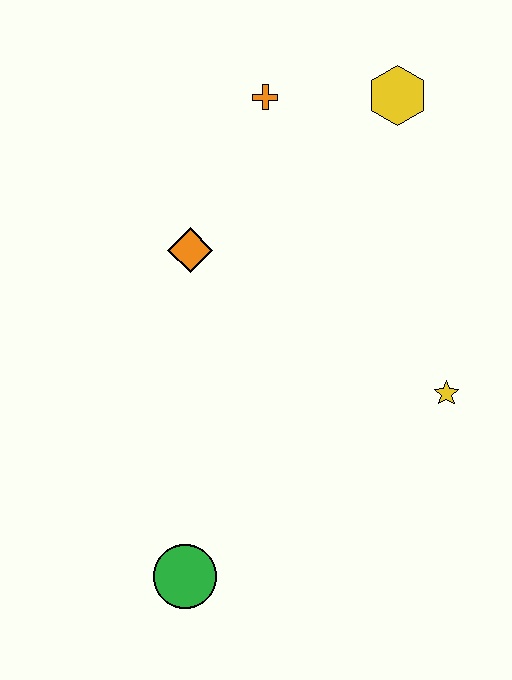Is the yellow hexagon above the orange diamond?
Yes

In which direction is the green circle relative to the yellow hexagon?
The green circle is below the yellow hexagon.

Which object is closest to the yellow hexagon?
The orange cross is closest to the yellow hexagon.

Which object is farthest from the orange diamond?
The green circle is farthest from the orange diamond.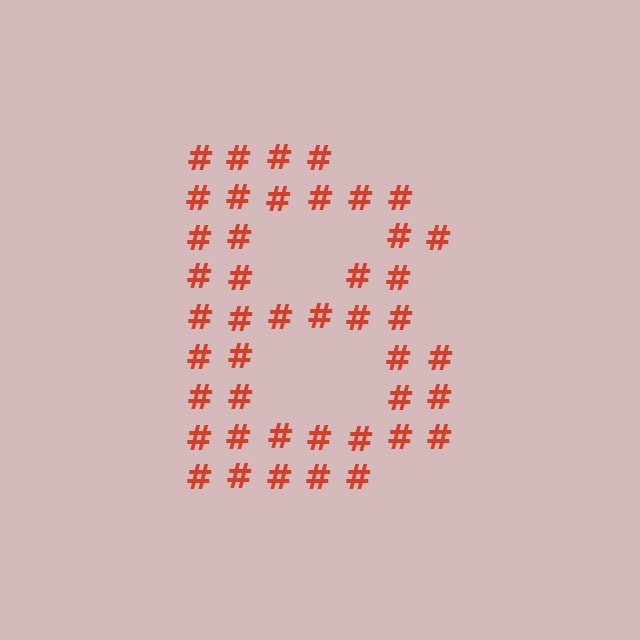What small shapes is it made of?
It is made of small hash symbols.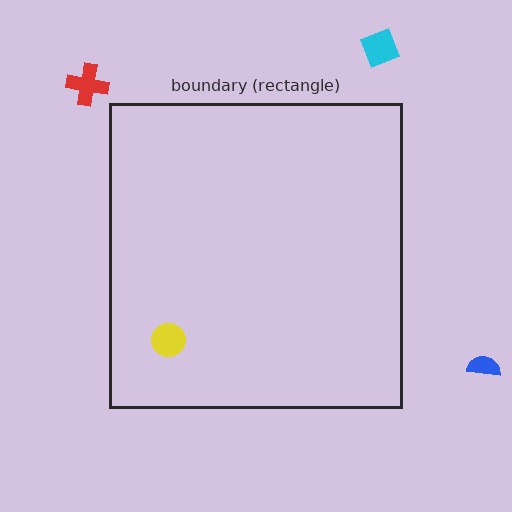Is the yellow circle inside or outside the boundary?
Inside.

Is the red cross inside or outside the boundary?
Outside.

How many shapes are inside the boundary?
1 inside, 3 outside.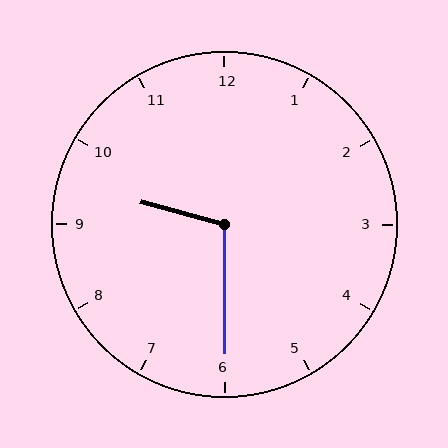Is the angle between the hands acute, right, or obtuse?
It is obtuse.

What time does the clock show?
9:30.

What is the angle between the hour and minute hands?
Approximately 105 degrees.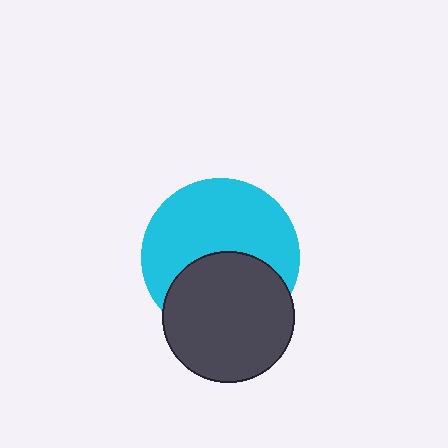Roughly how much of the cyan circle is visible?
About half of it is visible (roughly 59%).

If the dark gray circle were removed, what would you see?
You would see the complete cyan circle.